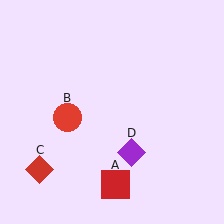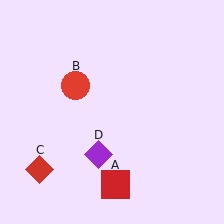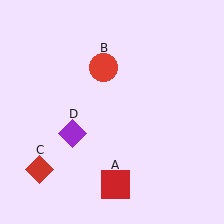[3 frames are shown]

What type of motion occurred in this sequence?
The red circle (object B), purple diamond (object D) rotated clockwise around the center of the scene.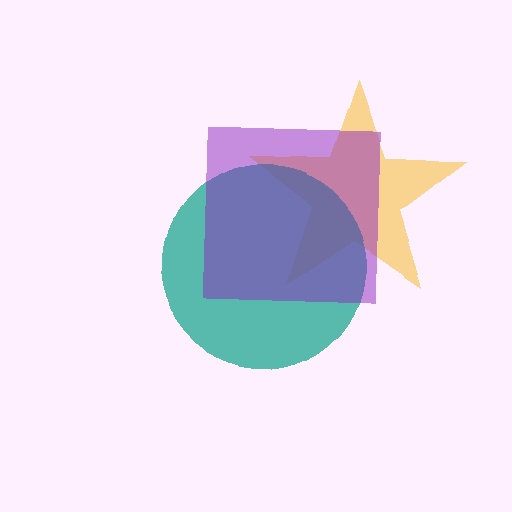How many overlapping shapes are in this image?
There are 3 overlapping shapes in the image.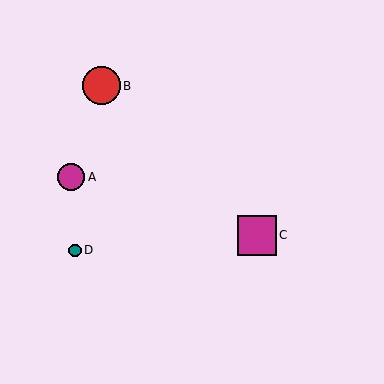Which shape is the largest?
The magenta square (labeled C) is the largest.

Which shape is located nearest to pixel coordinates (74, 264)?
The teal circle (labeled D) at (75, 251) is nearest to that location.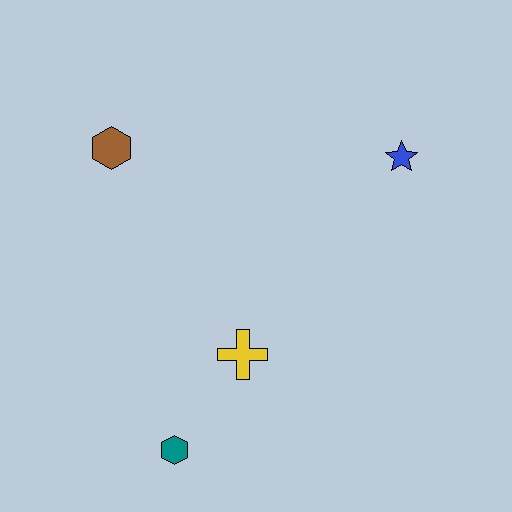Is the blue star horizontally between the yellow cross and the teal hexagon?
No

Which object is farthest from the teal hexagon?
The blue star is farthest from the teal hexagon.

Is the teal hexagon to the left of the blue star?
Yes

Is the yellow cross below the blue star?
Yes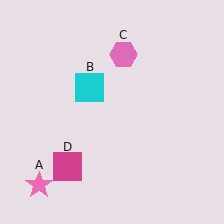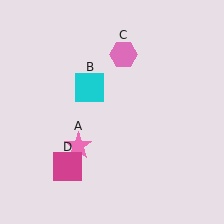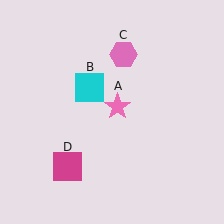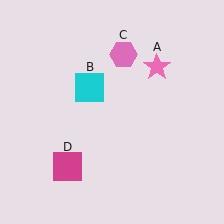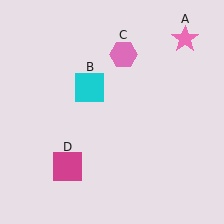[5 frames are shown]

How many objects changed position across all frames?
1 object changed position: pink star (object A).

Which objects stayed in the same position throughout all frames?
Cyan square (object B) and pink hexagon (object C) and magenta square (object D) remained stationary.